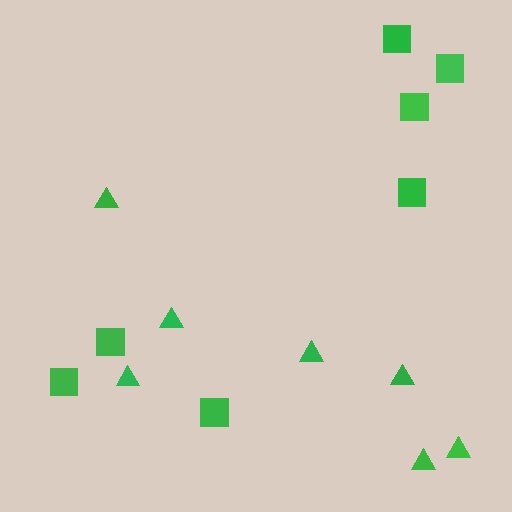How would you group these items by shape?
There are 2 groups: one group of squares (7) and one group of triangles (7).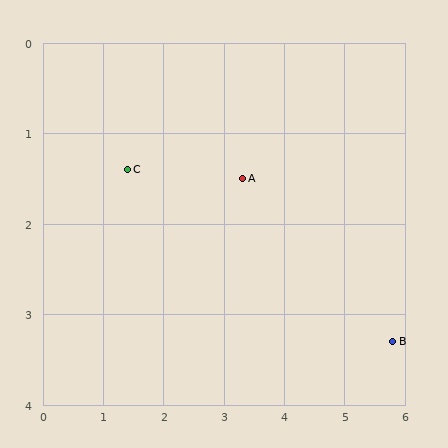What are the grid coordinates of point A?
Point A is at approximately (3.3, 1.5).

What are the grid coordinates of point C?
Point C is at approximately (1.4, 1.4).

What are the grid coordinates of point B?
Point B is at approximately (5.8, 3.3).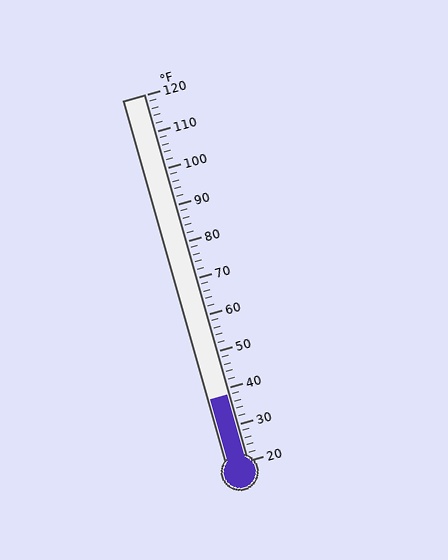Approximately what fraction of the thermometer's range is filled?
The thermometer is filled to approximately 20% of its range.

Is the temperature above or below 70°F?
The temperature is below 70°F.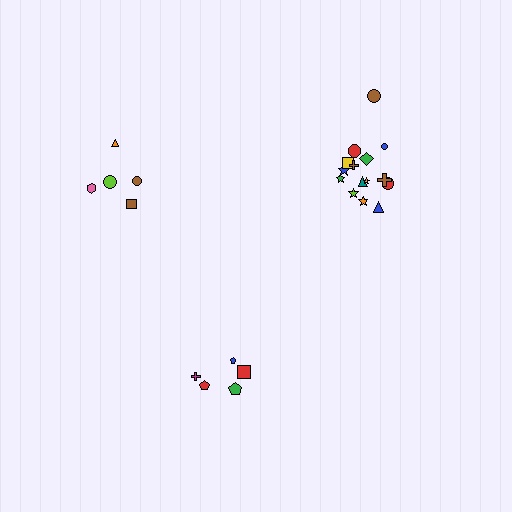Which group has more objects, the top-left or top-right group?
The top-right group.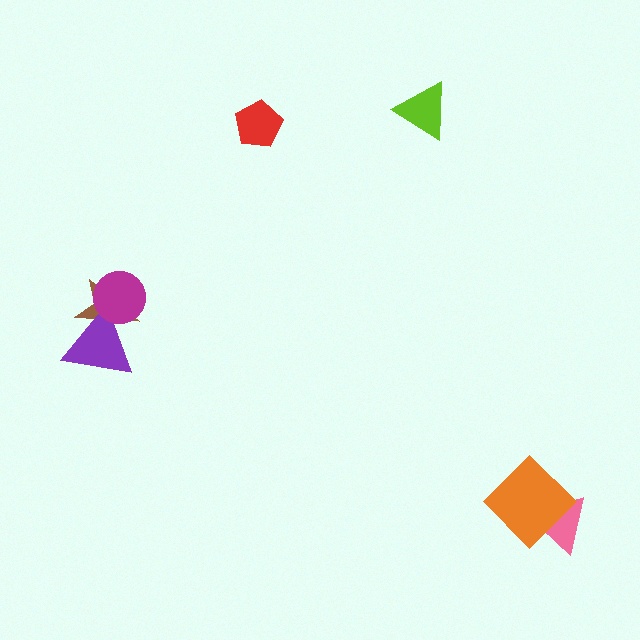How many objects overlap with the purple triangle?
2 objects overlap with the purple triangle.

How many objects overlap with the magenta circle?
2 objects overlap with the magenta circle.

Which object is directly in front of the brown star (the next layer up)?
The purple triangle is directly in front of the brown star.